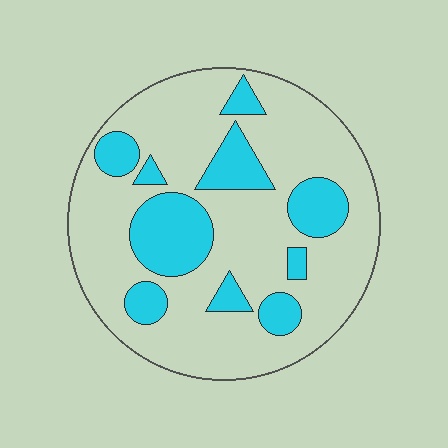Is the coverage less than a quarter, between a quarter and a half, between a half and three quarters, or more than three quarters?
Between a quarter and a half.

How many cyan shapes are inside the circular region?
10.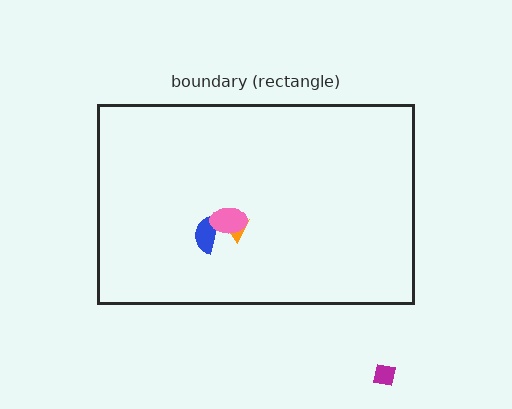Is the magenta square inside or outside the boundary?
Outside.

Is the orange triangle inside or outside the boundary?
Inside.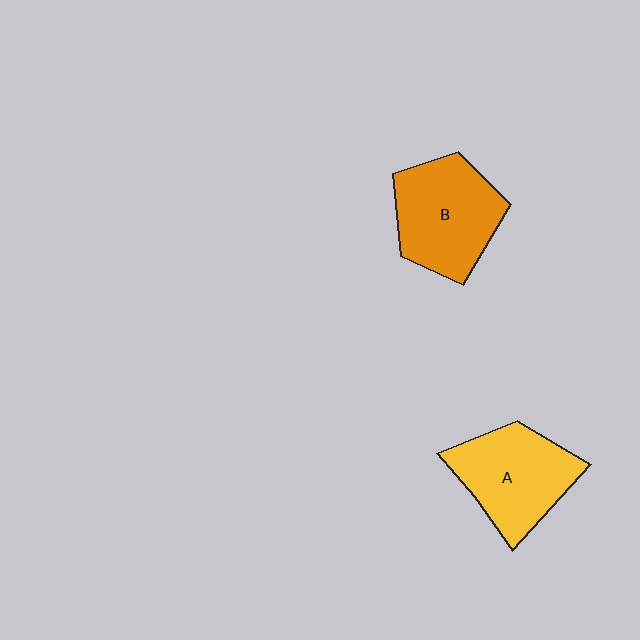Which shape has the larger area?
Shape B (orange).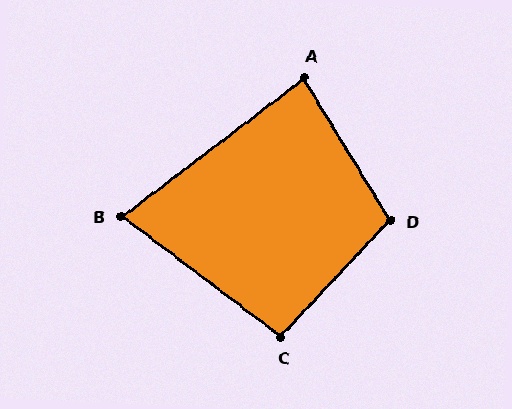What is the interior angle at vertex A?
Approximately 84 degrees (acute).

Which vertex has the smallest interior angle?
B, at approximately 74 degrees.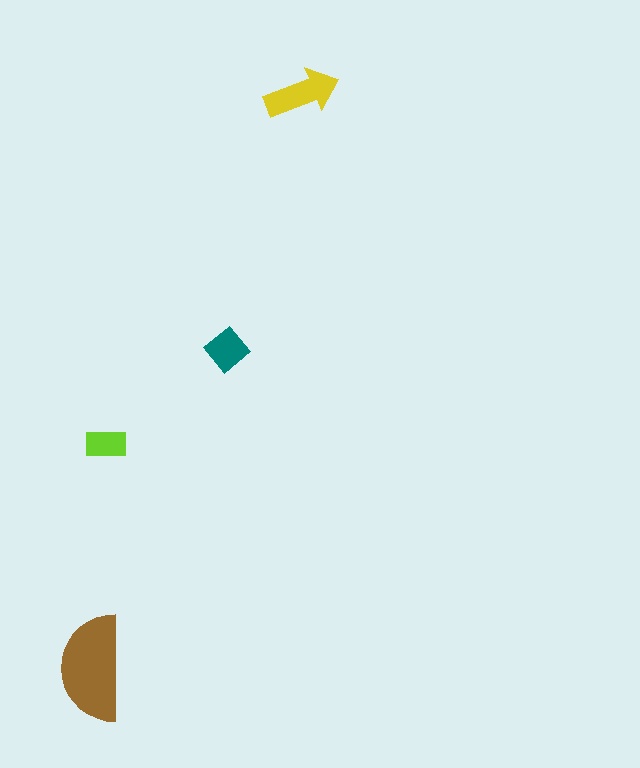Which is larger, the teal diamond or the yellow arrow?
The yellow arrow.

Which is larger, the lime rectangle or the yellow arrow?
The yellow arrow.